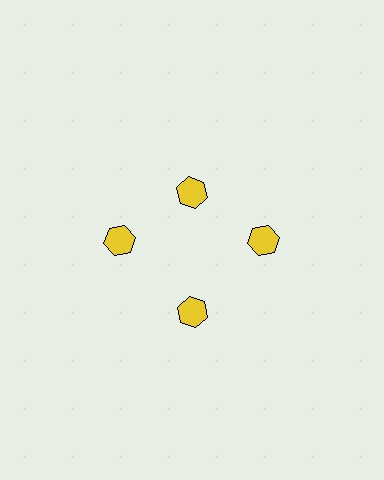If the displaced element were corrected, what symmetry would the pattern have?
It would have 4-fold rotational symmetry — the pattern would map onto itself every 90 degrees.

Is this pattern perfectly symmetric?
No. The 4 yellow hexagons are arranged in a ring, but one element near the 12 o'clock position is pulled inward toward the center, breaking the 4-fold rotational symmetry.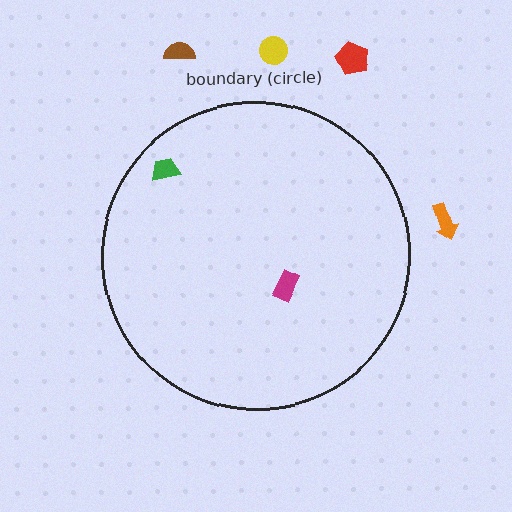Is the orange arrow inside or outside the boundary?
Outside.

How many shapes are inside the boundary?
2 inside, 4 outside.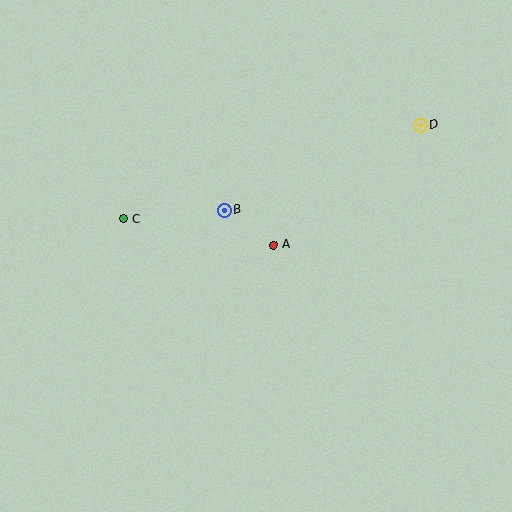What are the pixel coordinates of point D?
Point D is at (420, 125).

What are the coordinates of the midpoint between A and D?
The midpoint between A and D is at (346, 185).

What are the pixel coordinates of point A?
Point A is at (273, 245).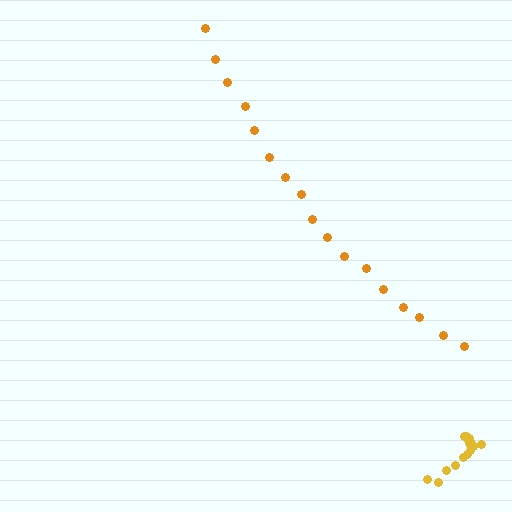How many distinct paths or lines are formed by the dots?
There are 2 distinct paths.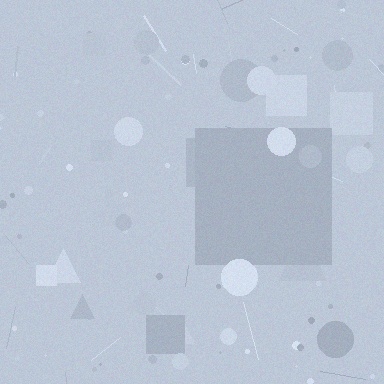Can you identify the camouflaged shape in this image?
The camouflaged shape is a square.